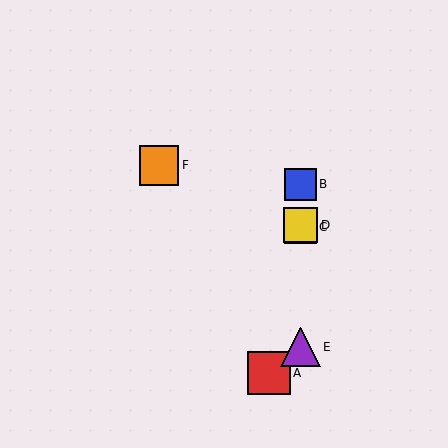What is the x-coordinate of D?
Object D is at x≈300.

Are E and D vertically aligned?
Yes, both are at x≈300.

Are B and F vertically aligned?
No, B is at x≈300 and F is at x≈159.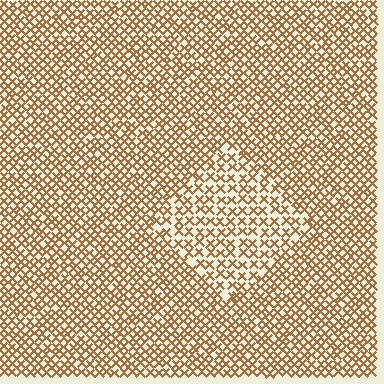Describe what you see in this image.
The image contains small brown elements arranged at two different densities. A diamond-shaped region is visible where the elements are less densely packed than the surrounding area.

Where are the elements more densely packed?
The elements are more densely packed outside the diamond boundary.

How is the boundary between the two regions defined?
The boundary is defined by a change in element density (approximately 1.6x ratio). All elements are the same color, size, and shape.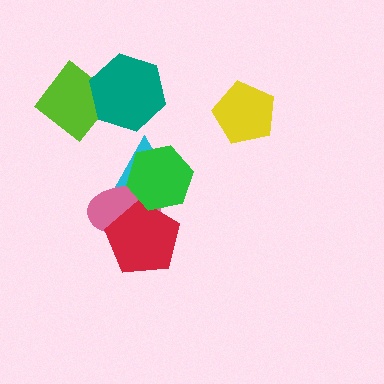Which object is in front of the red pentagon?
The green hexagon is in front of the red pentagon.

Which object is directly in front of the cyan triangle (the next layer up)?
The pink ellipse is directly in front of the cyan triangle.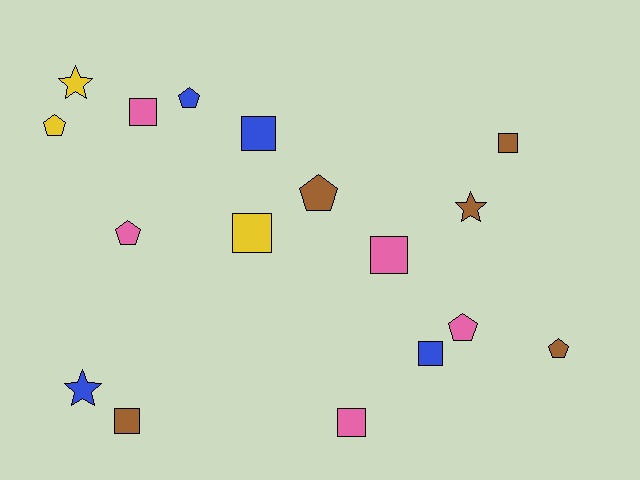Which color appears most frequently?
Pink, with 5 objects.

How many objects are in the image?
There are 17 objects.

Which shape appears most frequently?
Square, with 8 objects.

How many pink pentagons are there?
There are 2 pink pentagons.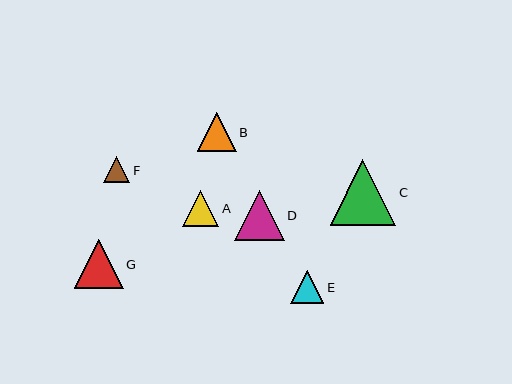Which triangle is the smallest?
Triangle F is the smallest with a size of approximately 26 pixels.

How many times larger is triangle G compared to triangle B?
Triangle G is approximately 1.2 times the size of triangle B.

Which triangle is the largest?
Triangle C is the largest with a size of approximately 66 pixels.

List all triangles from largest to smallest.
From largest to smallest: C, D, G, B, A, E, F.